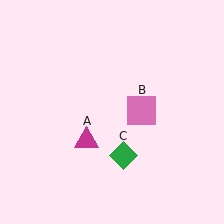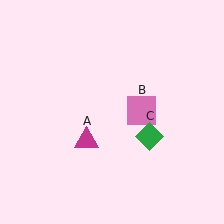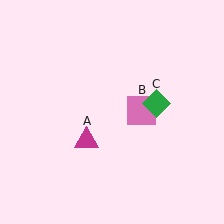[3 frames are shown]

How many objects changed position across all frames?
1 object changed position: green diamond (object C).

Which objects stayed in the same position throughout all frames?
Magenta triangle (object A) and pink square (object B) remained stationary.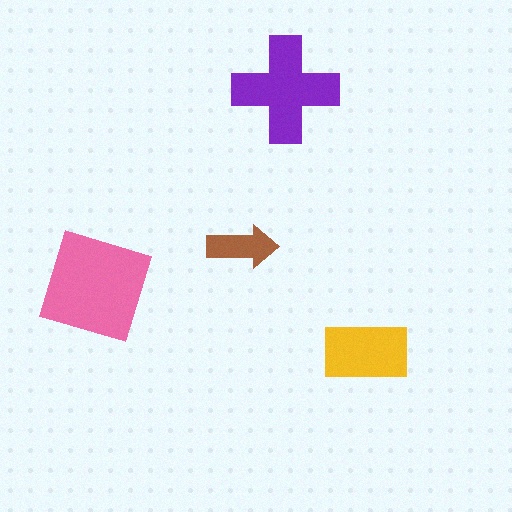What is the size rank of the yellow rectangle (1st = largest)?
3rd.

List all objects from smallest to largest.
The brown arrow, the yellow rectangle, the purple cross, the pink diamond.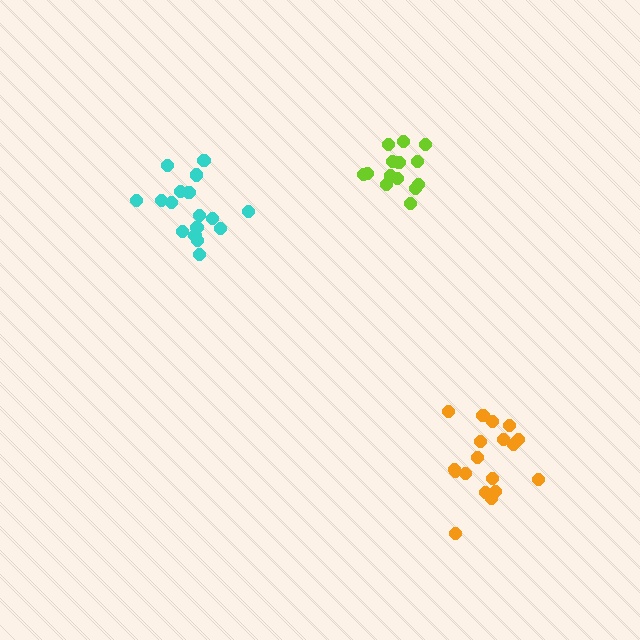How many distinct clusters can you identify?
There are 3 distinct clusters.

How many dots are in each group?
Group 1: 14 dots, Group 2: 17 dots, Group 3: 18 dots (49 total).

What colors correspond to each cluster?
The clusters are colored: lime, cyan, orange.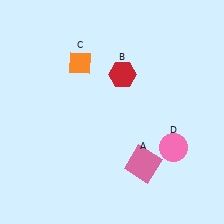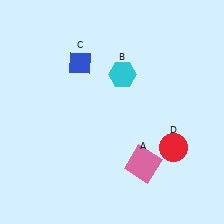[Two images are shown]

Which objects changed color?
B changed from red to cyan. C changed from orange to blue. D changed from pink to red.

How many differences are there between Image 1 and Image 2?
There are 3 differences between the two images.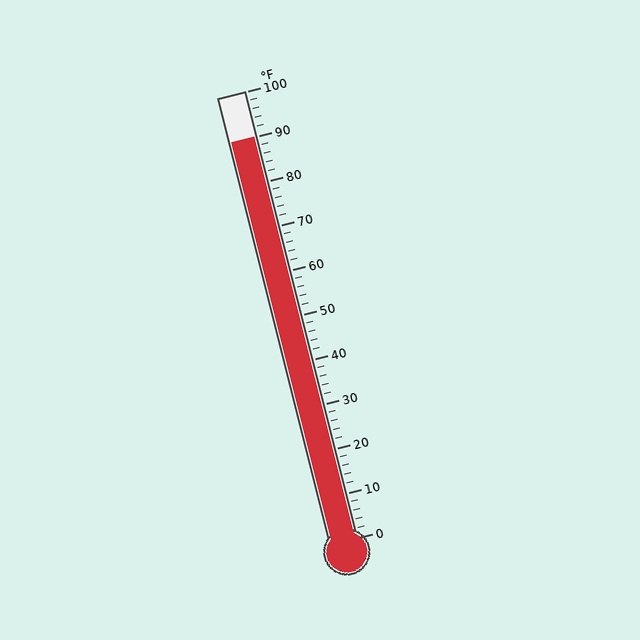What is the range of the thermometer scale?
The thermometer scale ranges from 0°F to 100°F.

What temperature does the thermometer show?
The thermometer shows approximately 90°F.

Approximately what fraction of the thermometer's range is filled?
The thermometer is filled to approximately 90% of its range.